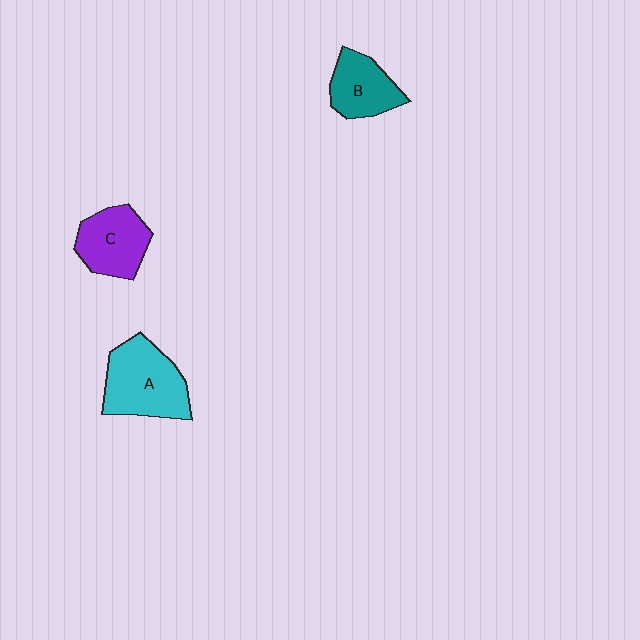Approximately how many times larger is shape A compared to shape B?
Approximately 1.5 times.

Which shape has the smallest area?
Shape B (teal).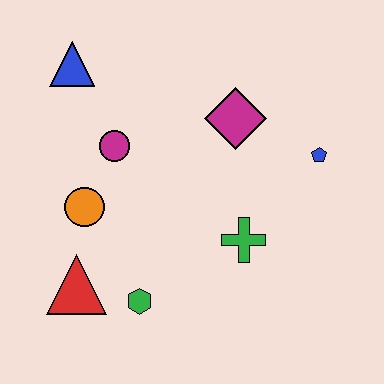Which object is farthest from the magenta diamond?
The red triangle is farthest from the magenta diamond.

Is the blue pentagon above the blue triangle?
No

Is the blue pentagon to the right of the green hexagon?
Yes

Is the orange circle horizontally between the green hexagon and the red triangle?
Yes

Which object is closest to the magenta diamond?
The blue pentagon is closest to the magenta diamond.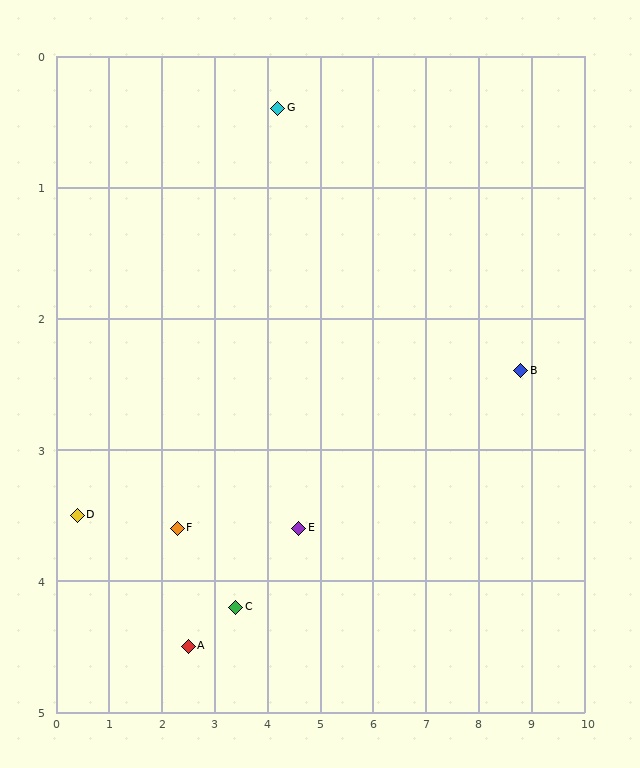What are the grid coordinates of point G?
Point G is at approximately (4.2, 0.4).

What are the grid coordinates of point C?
Point C is at approximately (3.4, 4.2).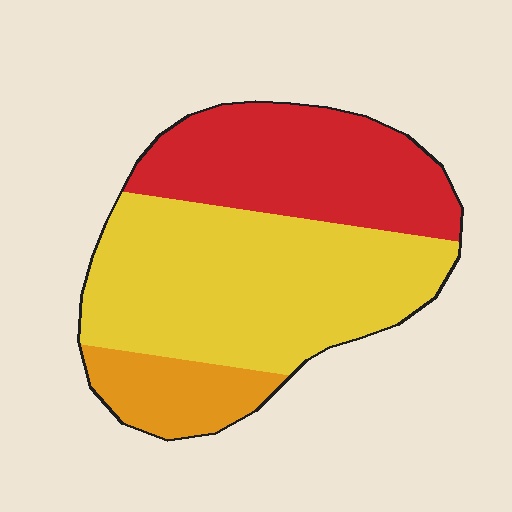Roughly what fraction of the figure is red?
Red covers around 35% of the figure.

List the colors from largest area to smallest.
From largest to smallest: yellow, red, orange.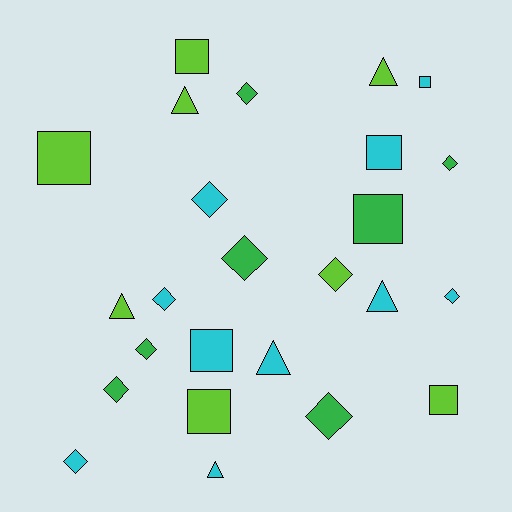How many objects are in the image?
There are 25 objects.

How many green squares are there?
There is 1 green square.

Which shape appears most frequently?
Diamond, with 11 objects.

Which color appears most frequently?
Cyan, with 10 objects.